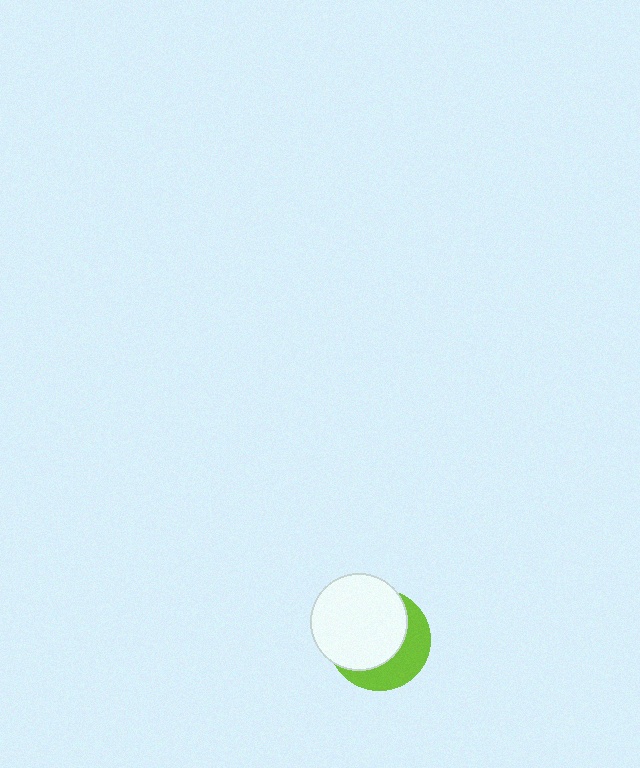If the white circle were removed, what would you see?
You would see the complete lime circle.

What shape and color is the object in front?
The object in front is a white circle.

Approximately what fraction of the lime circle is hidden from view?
Roughly 63% of the lime circle is hidden behind the white circle.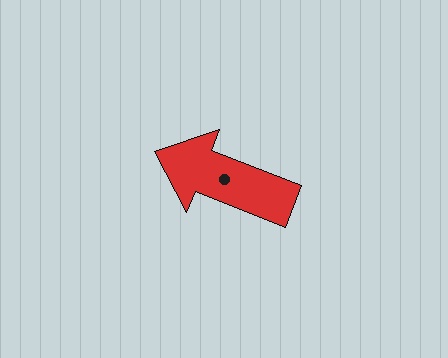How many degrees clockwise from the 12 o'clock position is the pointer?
Approximately 291 degrees.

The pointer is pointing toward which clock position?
Roughly 10 o'clock.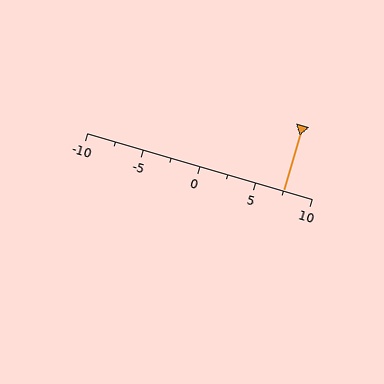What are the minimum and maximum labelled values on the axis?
The axis runs from -10 to 10.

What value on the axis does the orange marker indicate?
The marker indicates approximately 7.5.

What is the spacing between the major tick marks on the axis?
The major ticks are spaced 5 apart.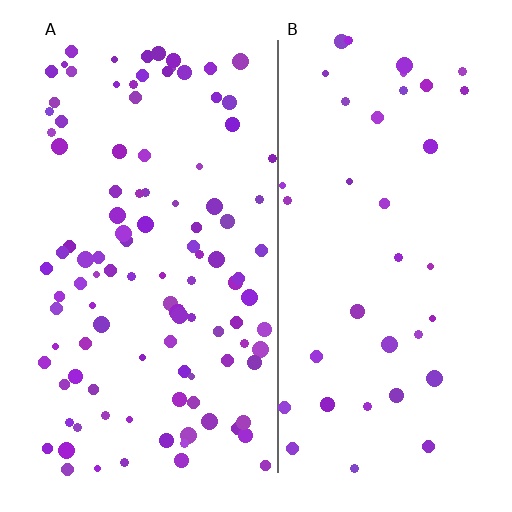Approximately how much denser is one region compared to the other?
Approximately 2.8× — region A over region B.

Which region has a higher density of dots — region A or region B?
A (the left).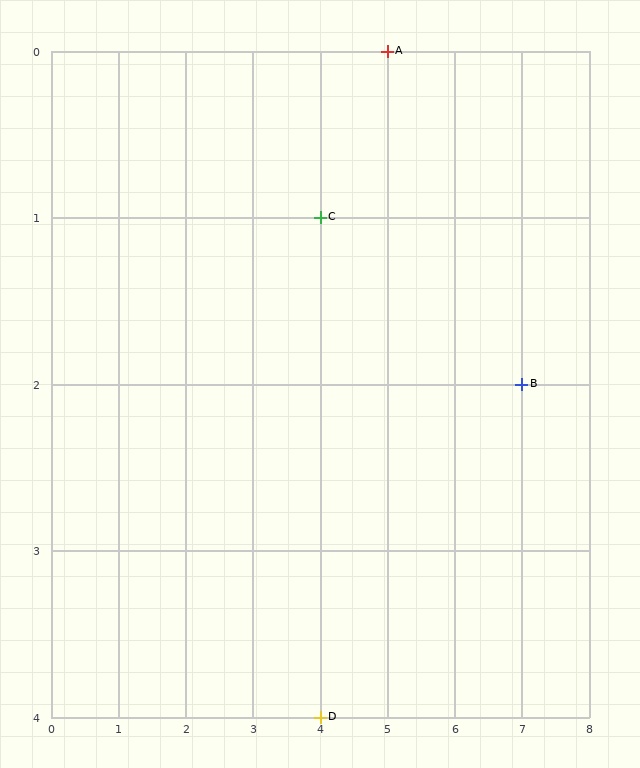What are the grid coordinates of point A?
Point A is at grid coordinates (5, 0).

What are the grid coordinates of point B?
Point B is at grid coordinates (7, 2).